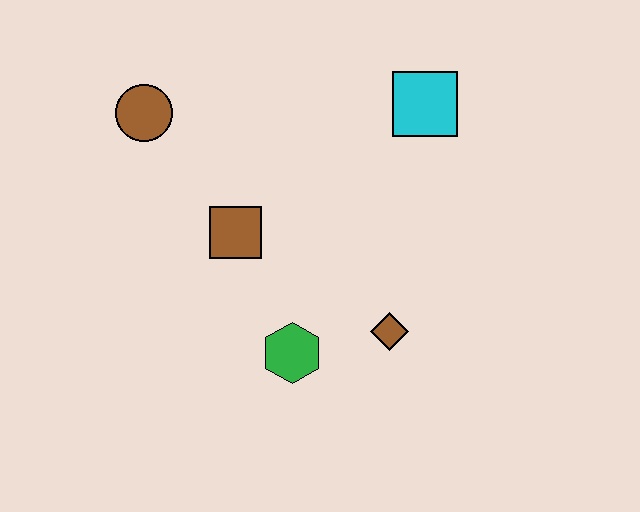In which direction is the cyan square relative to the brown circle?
The cyan square is to the right of the brown circle.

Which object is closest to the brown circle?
The brown square is closest to the brown circle.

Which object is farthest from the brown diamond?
The brown circle is farthest from the brown diamond.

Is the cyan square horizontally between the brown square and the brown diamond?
No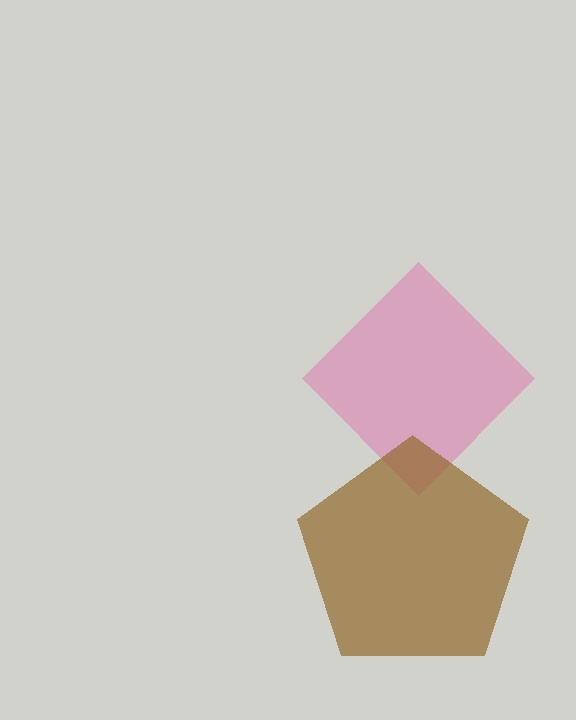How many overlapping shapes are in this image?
There are 2 overlapping shapes in the image.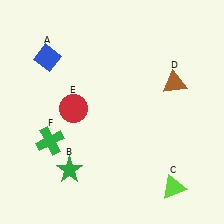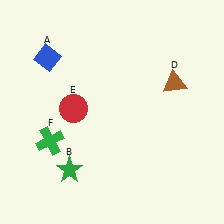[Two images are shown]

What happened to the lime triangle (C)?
The lime triangle (C) was removed in Image 2. It was in the bottom-right area of Image 1.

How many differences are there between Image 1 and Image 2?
There is 1 difference between the two images.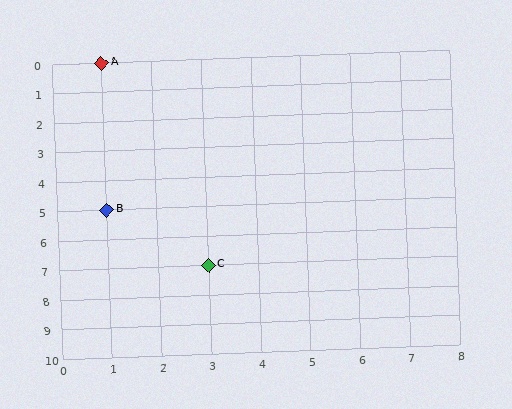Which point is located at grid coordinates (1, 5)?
Point B is at (1, 5).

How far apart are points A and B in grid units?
Points A and B are 5 rows apart.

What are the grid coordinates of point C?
Point C is at grid coordinates (3, 7).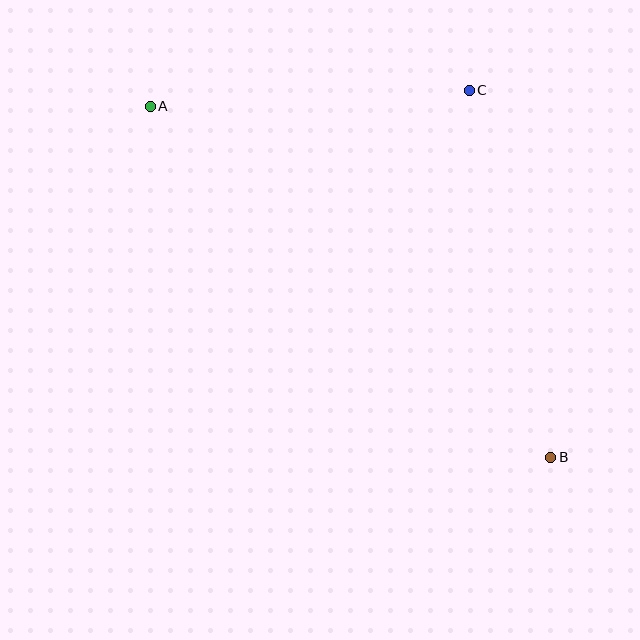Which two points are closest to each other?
Points A and C are closest to each other.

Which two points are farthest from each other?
Points A and B are farthest from each other.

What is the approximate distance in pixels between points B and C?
The distance between B and C is approximately 376 pixels.